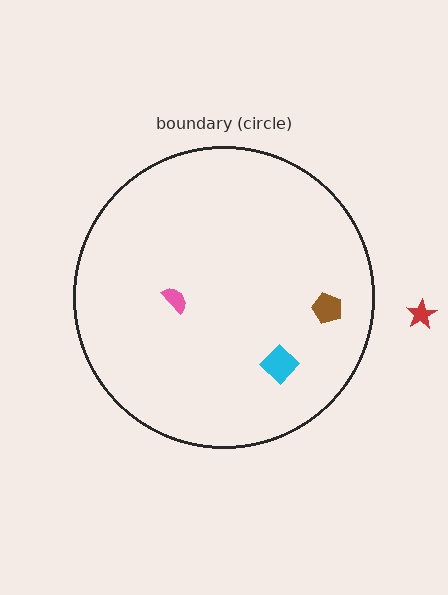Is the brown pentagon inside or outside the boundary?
Inside.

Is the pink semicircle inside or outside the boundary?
Inside.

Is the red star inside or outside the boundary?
Outside.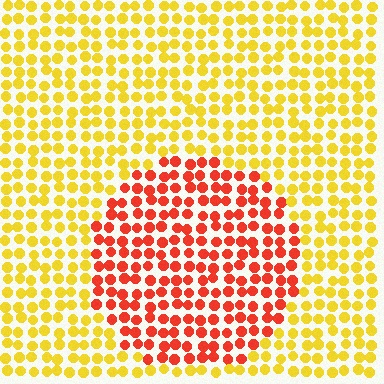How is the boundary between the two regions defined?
The boundary is defined purely by a slight shift in hue (about 48 degrees). Spacing, size, and orientation are identical on both sides.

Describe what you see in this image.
The image is filled with small yellow elements in a uniform arrangement. A circle-shaped region is visible where the elements are tinted to a slightly different hue, forming a subtle color boundary.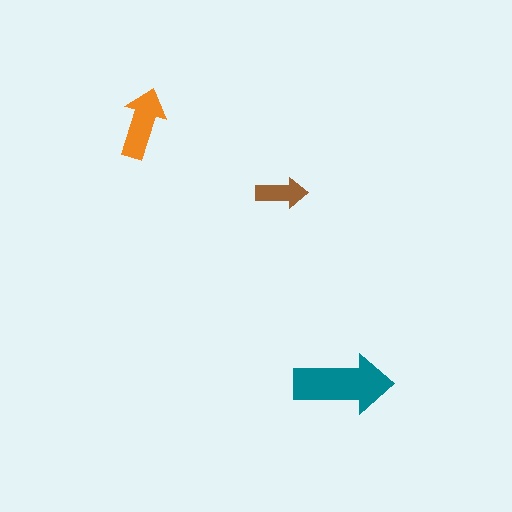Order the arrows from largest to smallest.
the teal one, the orange one, the brown one.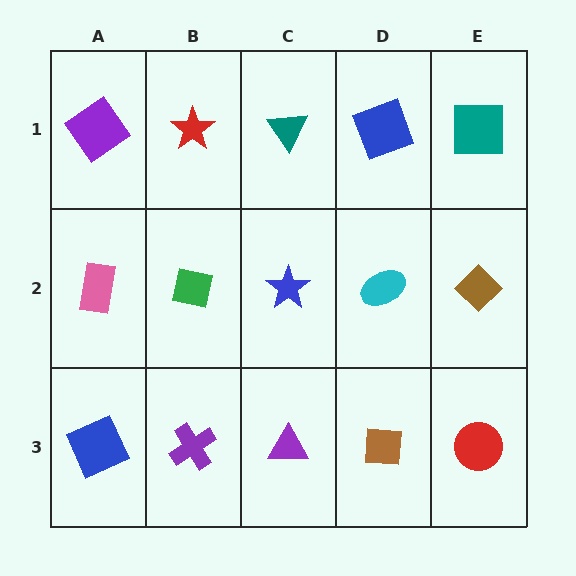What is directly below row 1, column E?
A brown diamond.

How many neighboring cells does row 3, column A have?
2.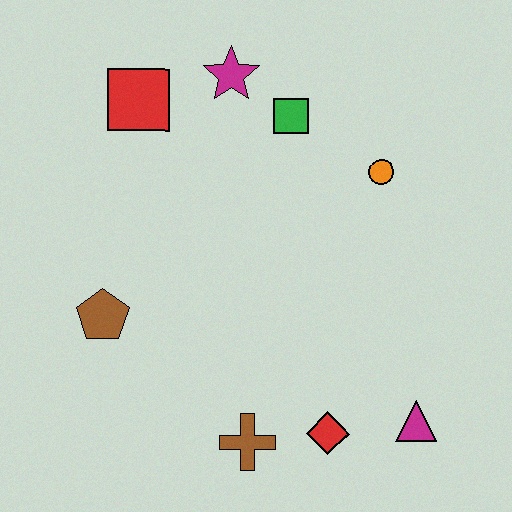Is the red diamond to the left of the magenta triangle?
Yes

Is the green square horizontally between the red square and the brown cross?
No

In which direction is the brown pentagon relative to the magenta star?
The brown pentagon is below the magenta star.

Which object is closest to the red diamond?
The brown cross is closest to the red diamond.